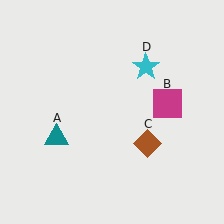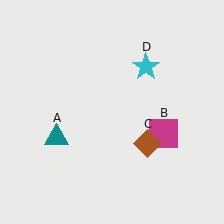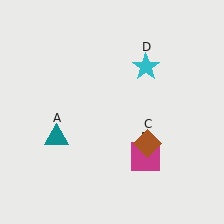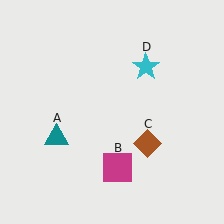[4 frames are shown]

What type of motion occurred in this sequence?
The magenta square (object B) rotated clockwise around the center of the scene.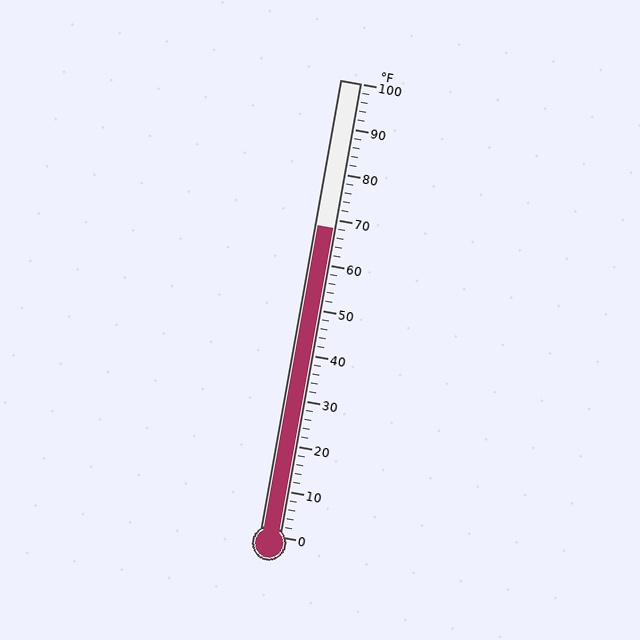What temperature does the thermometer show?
The thermometer shows approximately 68°F.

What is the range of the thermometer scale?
The thermometer scale ranges from 0°F to 100°F.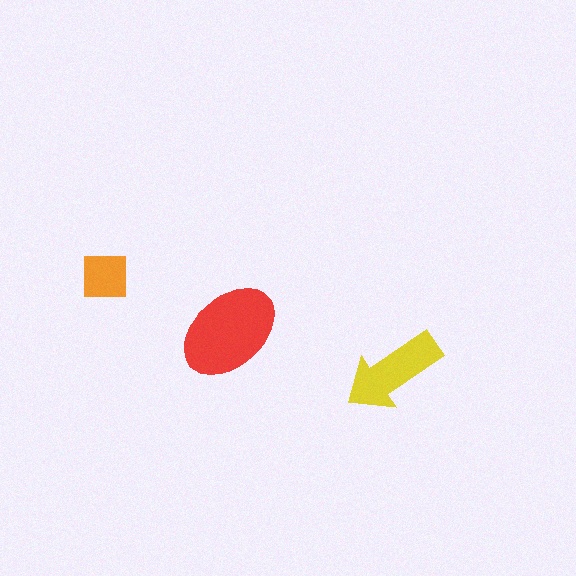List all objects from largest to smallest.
The red ellipse, the yellow arrow, the orange square.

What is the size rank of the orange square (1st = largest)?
3rd.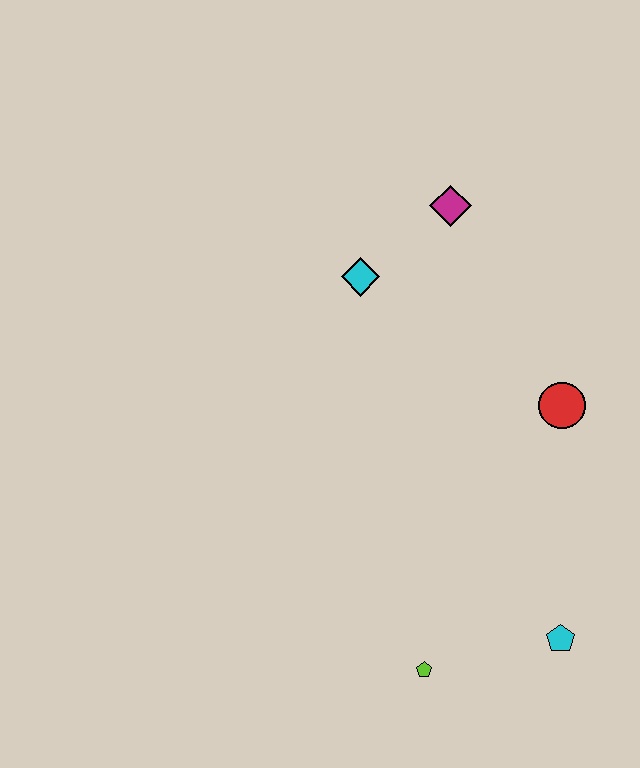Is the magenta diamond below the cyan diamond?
No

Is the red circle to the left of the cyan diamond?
No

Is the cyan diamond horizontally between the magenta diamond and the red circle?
No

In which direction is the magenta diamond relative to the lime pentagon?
The magenta diamond is above the lime pentagon.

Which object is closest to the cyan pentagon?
The lime pentagon is closest to the cyan pentagon.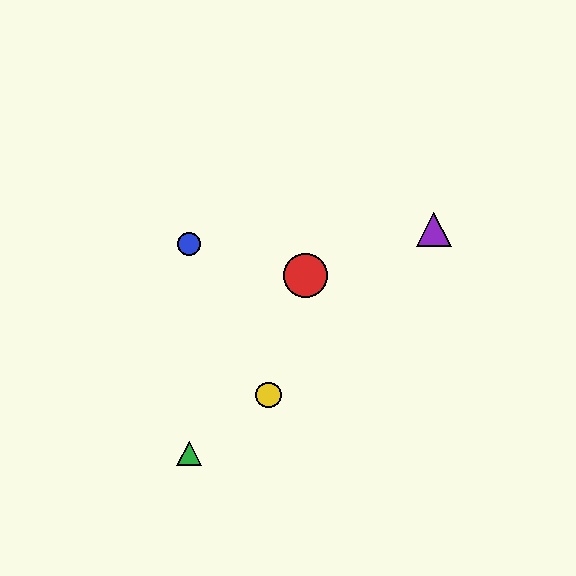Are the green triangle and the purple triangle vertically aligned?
No, the green triangle is at x≈189 and the purple triangle is at x≈434.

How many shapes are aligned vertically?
2 shapes (the blue circle, the green triangle) are aligned vertically.